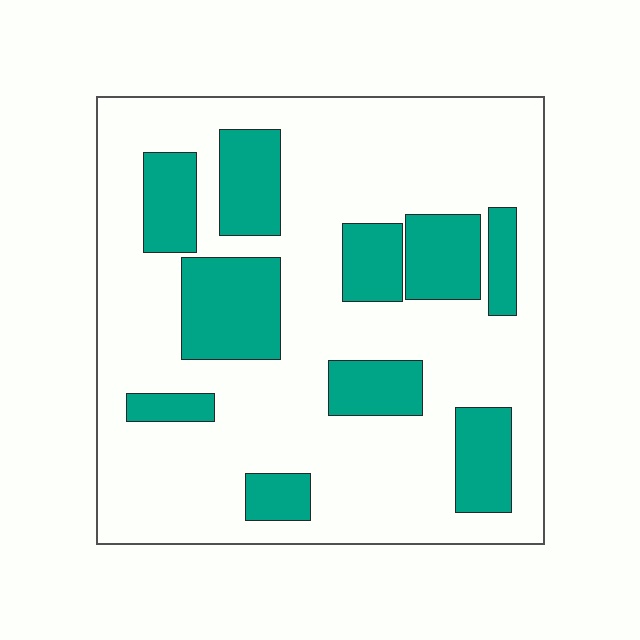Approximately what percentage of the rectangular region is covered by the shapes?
Approximately 25%.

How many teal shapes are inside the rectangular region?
10.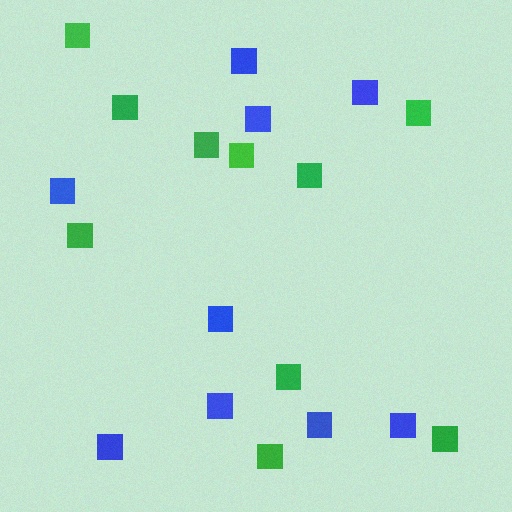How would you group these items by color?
There are 2 groups: one group of green squares (10) and one group of blue squares (9).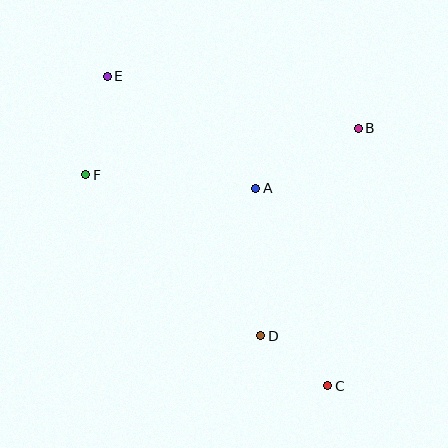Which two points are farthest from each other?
Points C and E are farthest from each other.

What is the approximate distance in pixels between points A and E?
The distance between A and E is approximately 186 pixels.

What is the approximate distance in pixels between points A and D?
The distance between A and D is approximately 148 pixels.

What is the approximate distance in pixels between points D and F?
The distance between D and F is approximately 238 pixels.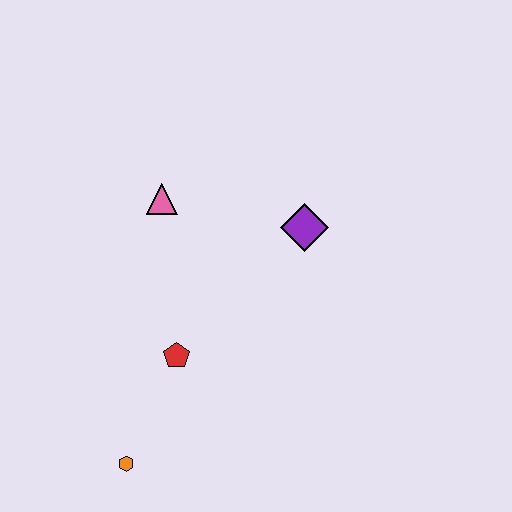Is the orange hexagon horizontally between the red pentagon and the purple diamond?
No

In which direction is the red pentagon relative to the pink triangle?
The red pentagon is below the pink triangle.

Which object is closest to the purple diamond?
The pink triangle is closest to the purple diamond.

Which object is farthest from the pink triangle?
The orange hexagon is farthest from the pink triangle.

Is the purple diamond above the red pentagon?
Yes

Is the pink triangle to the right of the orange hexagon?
Yes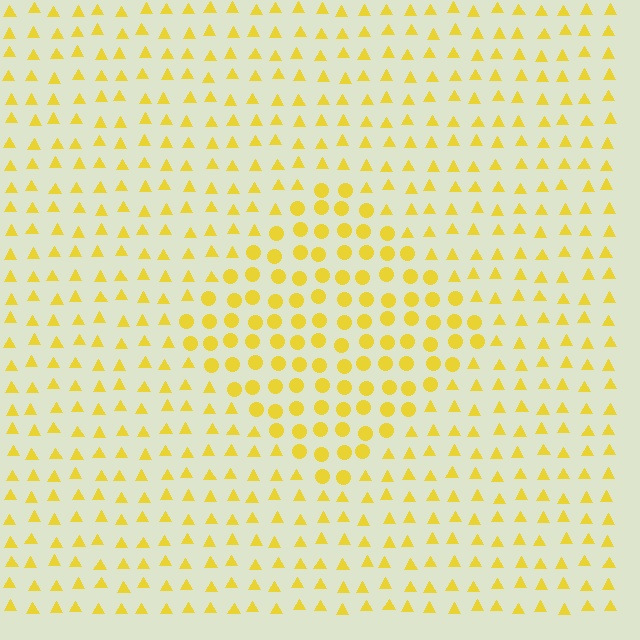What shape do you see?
I see a diamond.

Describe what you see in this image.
The image is filled with small yellow elements arranged in a uniform grid. A diamond-shaped region contains circles, while the surrounding area contains triangles. The boundary is defined purely by the change in element shape.